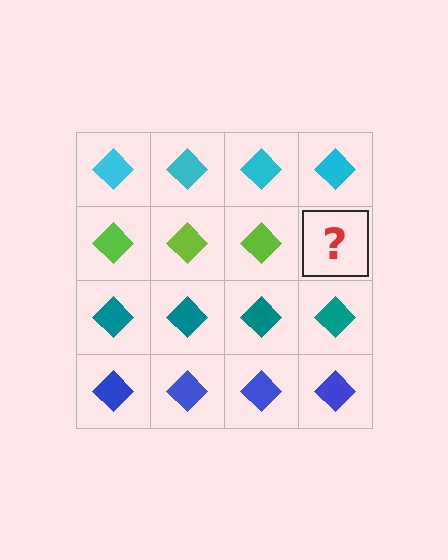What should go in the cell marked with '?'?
The missing cell should contain a lime diamond.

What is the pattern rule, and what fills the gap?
The rule is that each row has a consistent color. The gap should be filled with a lime diamond.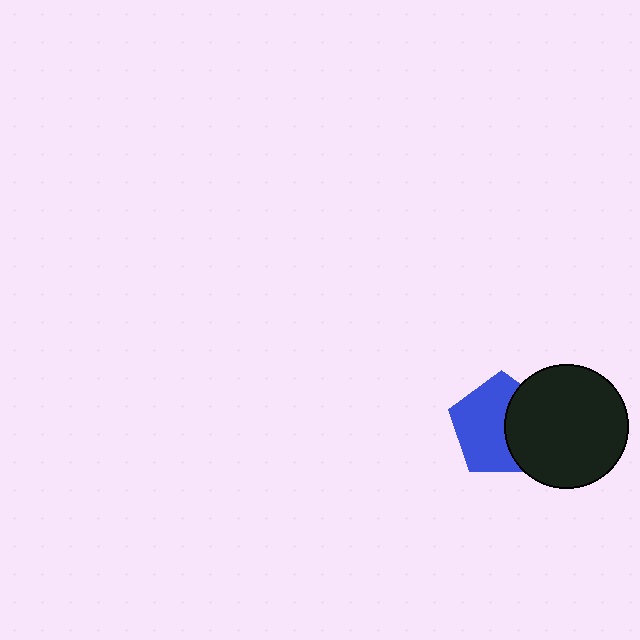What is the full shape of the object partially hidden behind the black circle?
The partially hidden object is a blue pentagon.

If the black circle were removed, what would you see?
You would see the complete blue pentagon.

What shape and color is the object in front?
The object in front is a black circle.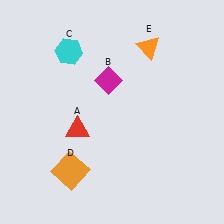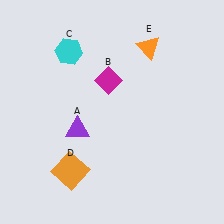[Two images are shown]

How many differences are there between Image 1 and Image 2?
There is 1 difference between the two images.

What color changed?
The triangle (A) changed from red in Image 1 to purple in Image 2.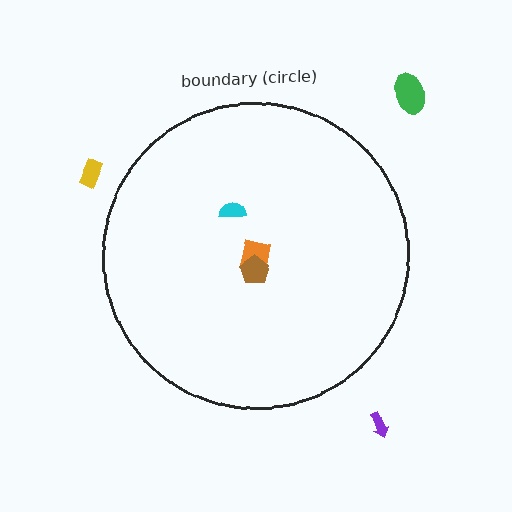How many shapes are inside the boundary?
3 inside, 3 outside.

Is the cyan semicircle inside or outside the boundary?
Inside.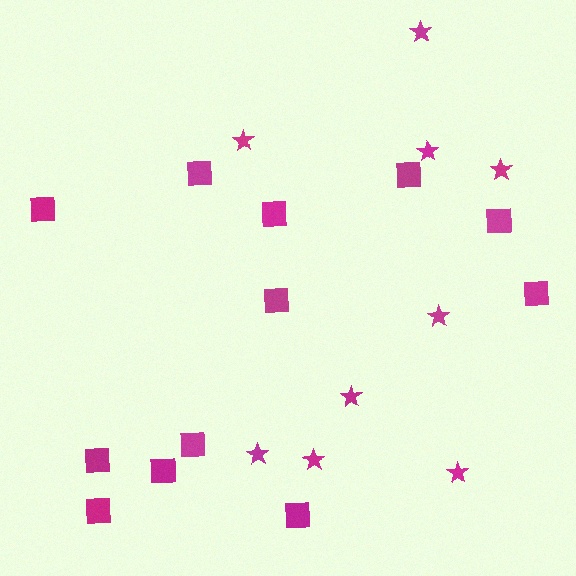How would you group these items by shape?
There are 2 groups: one group of stars (9) and one group of squares (12).